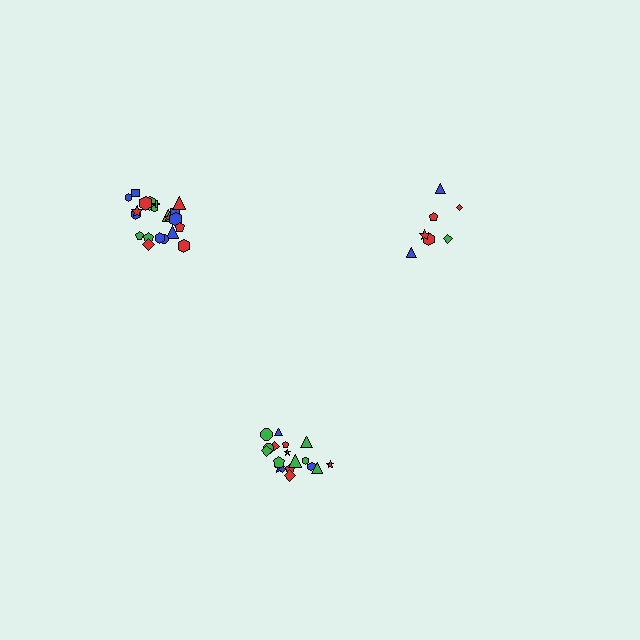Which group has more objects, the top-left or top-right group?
The top-left group.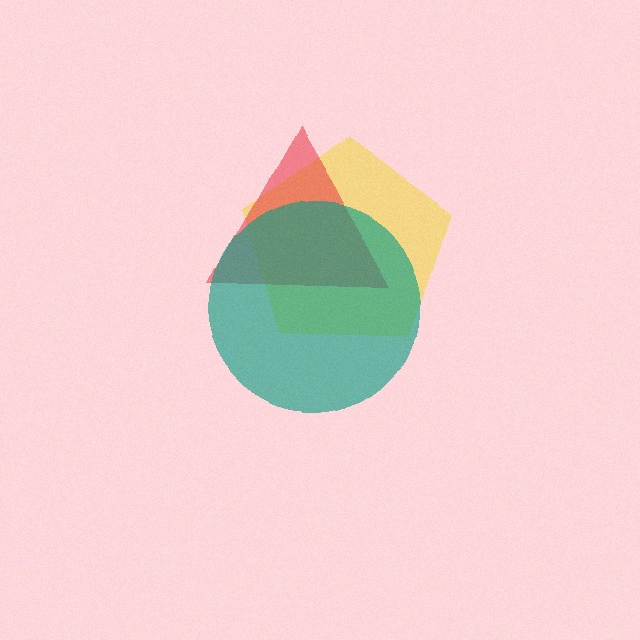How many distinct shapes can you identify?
There are 3 distinct shapes: a yellow pentagon, a red triangle, a teal circle.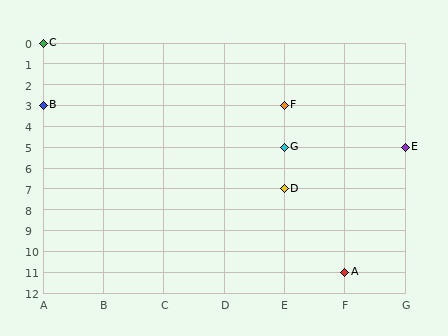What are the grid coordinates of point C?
Point C is at grid coordinates (A, 0).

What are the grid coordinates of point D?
Point D is at grid coordinates (E, 7).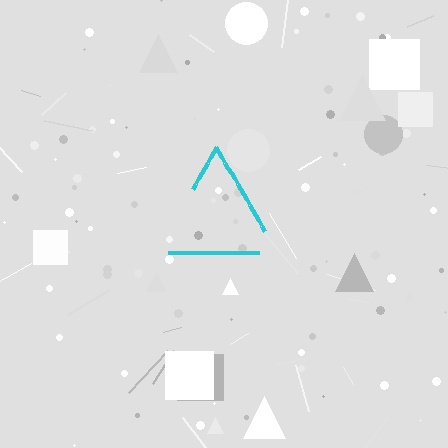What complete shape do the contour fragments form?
The contour fragments form a triangle.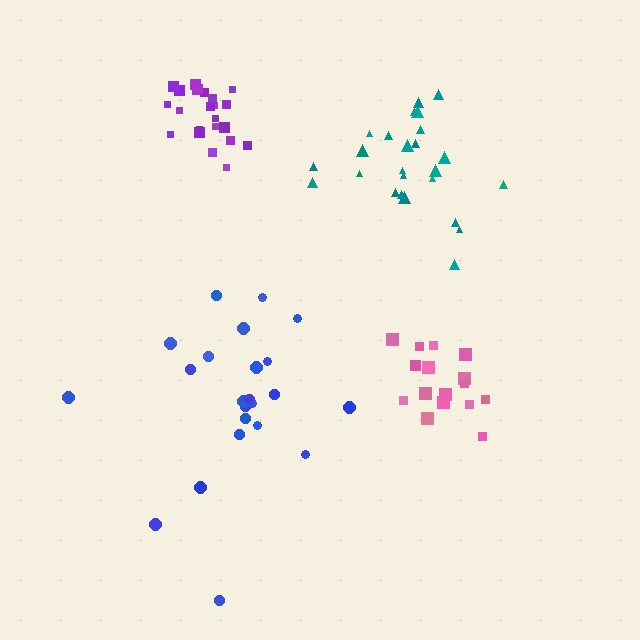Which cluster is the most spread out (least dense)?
Blue.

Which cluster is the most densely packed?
Purple.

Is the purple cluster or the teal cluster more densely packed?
Purple.